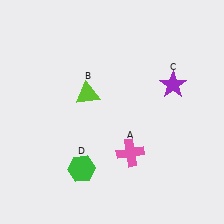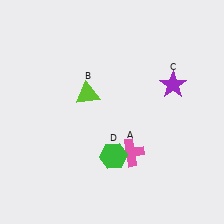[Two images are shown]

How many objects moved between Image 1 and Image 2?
1 object moved between the two images.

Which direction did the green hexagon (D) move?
The green hexagon (D) moved right.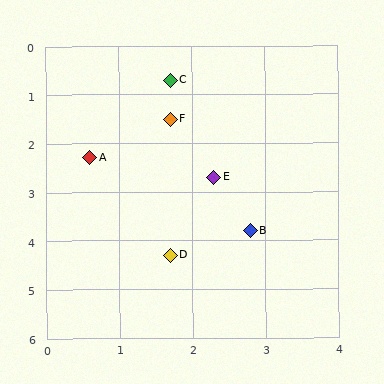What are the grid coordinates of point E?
Point E is at approximately (2.3, 2.7).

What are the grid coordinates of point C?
Point C is at approximately (1.7, 0.7).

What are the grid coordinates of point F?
Point F is at approximately (1.7, 1.5).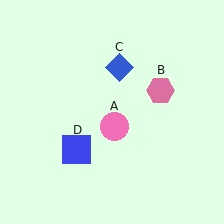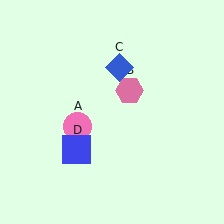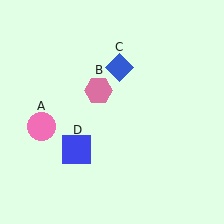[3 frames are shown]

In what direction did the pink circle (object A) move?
The pink circle (object A) moved left.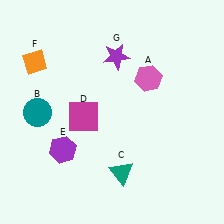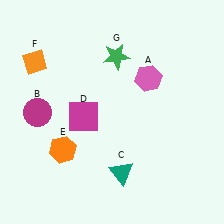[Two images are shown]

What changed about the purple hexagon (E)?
In Image 1, E is purple. In Image 2, it changed to orange.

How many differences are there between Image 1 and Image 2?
There are 3 differences between the two images.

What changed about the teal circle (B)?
In Image 1, B is teal. In Image 2, it changed to magenta.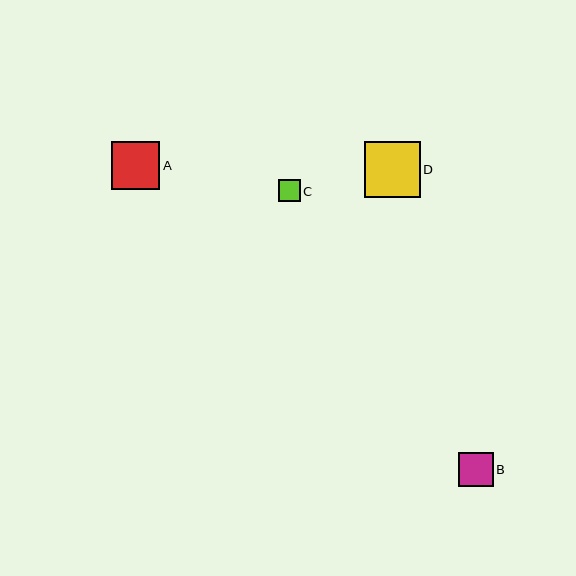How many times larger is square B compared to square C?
Square B is approximately 1.6 times the size of square C.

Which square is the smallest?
Square C is the smallest with a size of approximately 22 pixels.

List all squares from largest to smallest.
From largest to smallest: D, A, B, C.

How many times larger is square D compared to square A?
Square D is approximately 1.2 times the size of square A.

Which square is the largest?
Square D is the largest with a size of approximately 56 pixels.